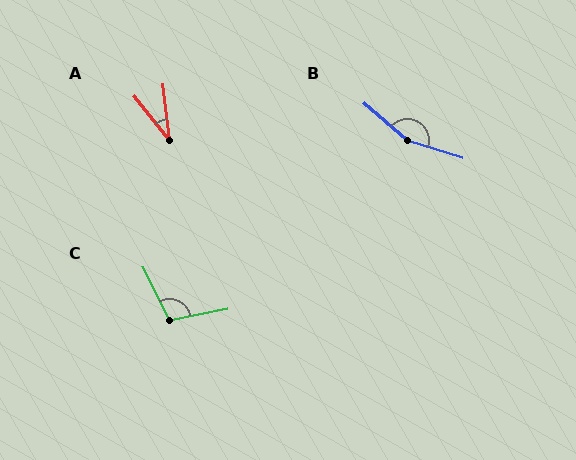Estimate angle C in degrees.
Approximately 105 degrees.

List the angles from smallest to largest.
A (32°), C (105°), B (157°).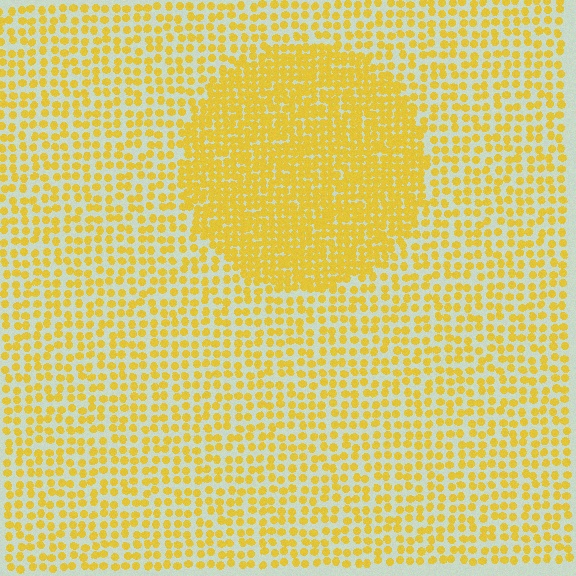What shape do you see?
I see a circle.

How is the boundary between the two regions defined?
The boundary is defined by a change in element density (approximately 2.0x ratio). All elements are the same color, size, and shape.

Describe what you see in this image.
The image contains small yellow elements arranged at two different densities. A circle-shaped region is visible where the elements are more densely packed than the surrounding area.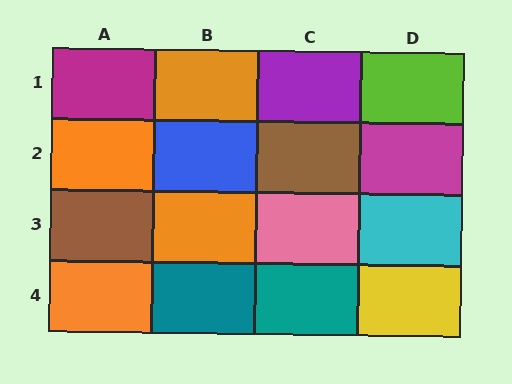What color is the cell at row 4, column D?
Yellow.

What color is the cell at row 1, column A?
Magenta.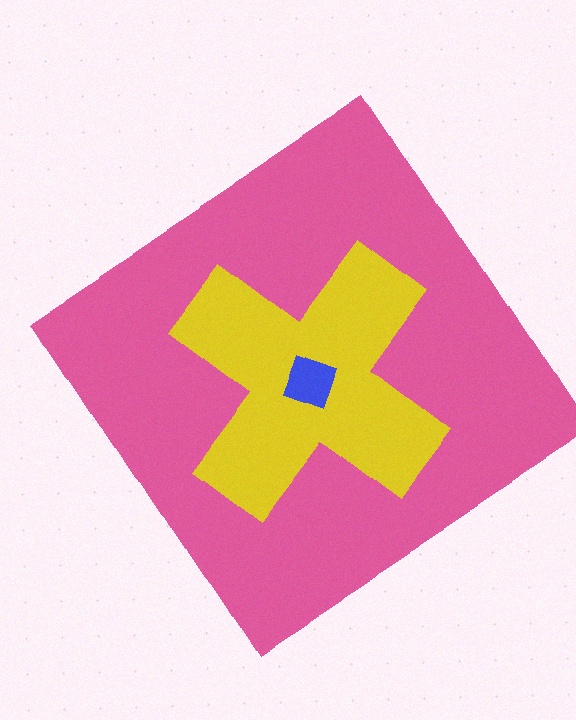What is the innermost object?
The blue diamond.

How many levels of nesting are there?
3.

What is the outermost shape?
The pink diamond.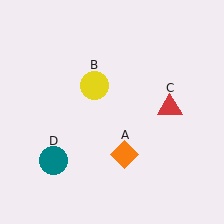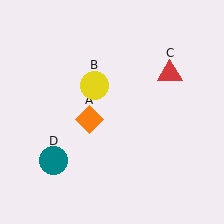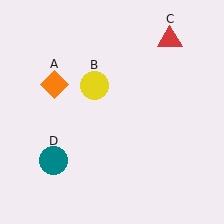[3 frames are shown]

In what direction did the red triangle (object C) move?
The red triangle (object C) moved up.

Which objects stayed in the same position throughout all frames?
Yellow circle (object B) and teal circle (object D) remained stationary.